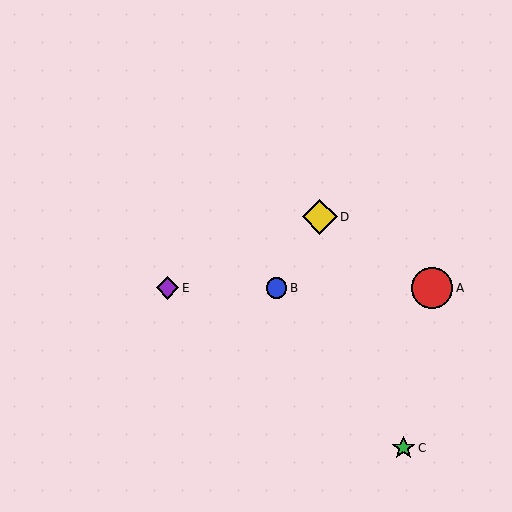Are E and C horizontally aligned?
No, E is at y≈288 and C is at y≈448.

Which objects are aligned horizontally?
Objects A, B, E are aligned horizontally.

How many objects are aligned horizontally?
3 objects (A, B, E) are aligned horizontally.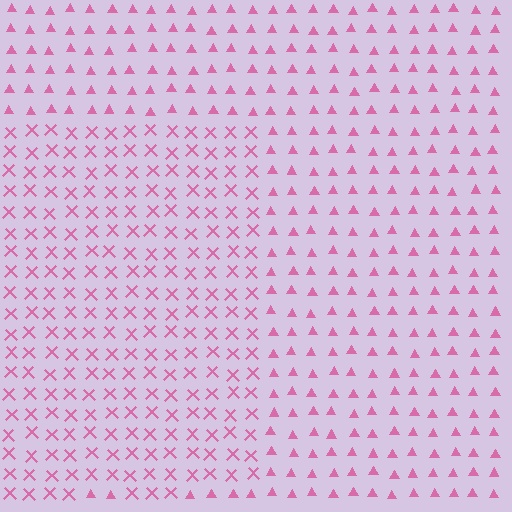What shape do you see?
I see a rectangle.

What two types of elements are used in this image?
The image uses X marks inside the rectangle region and triangles outside it.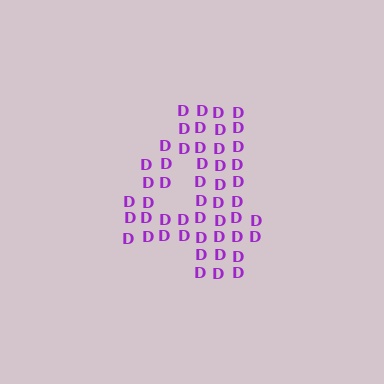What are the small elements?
The small elements are letter D's.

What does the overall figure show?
The overall figure shows the digit 4.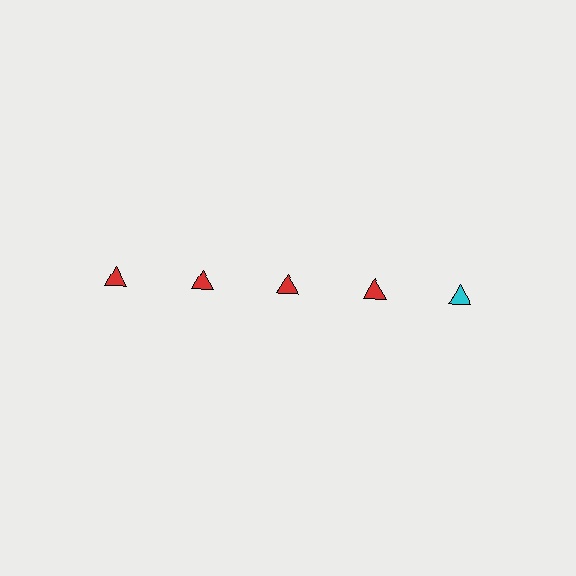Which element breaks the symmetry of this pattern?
The cyan triangle in the top row, rightmost column breaks the symmetry. All other shapes are red triangles.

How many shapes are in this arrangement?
There are 5 shapes arranged in a grid pattern.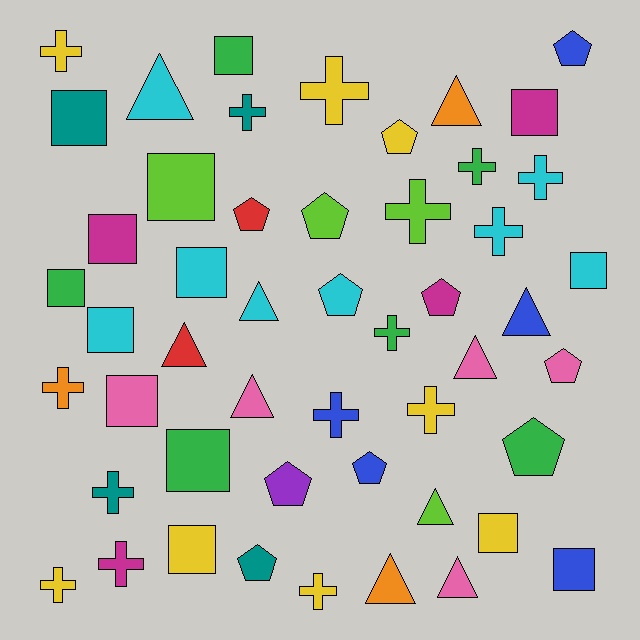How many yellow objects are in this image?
There are 8 yellow objects.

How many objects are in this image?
There are 50 objects.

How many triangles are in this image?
There are 10 triangles.